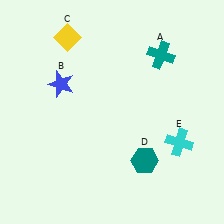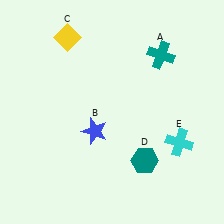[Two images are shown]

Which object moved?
The blue star (B) moved down.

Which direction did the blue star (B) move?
The blue star (B) moved down.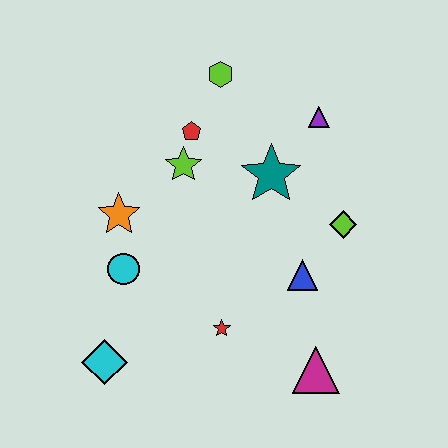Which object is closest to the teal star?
The purple triangle is closest to the teal star.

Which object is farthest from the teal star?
The cyan diamond is farthest from the teal star.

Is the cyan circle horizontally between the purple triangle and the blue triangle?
No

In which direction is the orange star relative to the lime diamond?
The orange star is to the left of the lime diamond.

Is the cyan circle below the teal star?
Yes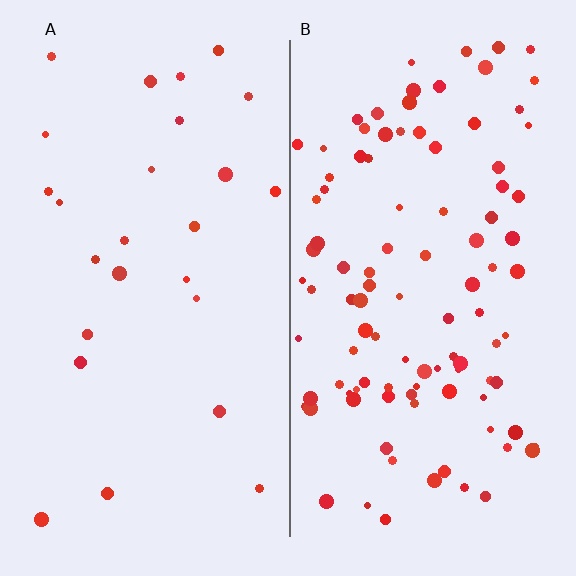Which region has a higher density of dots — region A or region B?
B (the right).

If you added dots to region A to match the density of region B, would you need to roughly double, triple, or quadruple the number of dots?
Approximately quadruple.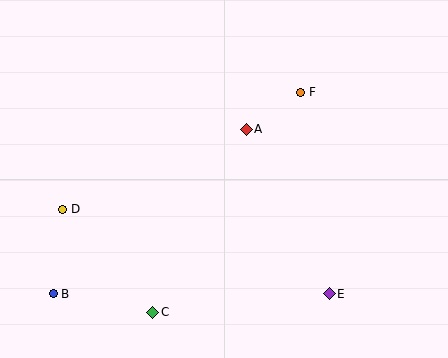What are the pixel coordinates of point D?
Point D is at (63, 209).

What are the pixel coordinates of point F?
Point F is at (301, 92).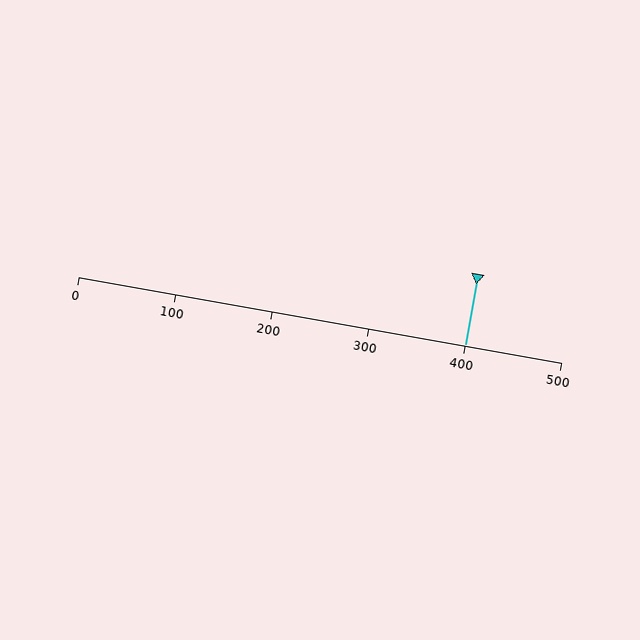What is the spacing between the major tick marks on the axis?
The major ticks are spaced 100 apart.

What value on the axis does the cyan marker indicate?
The marker indicates approximately 400.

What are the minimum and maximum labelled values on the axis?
The axis runs from 0 to 500.